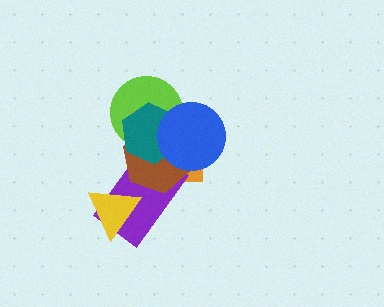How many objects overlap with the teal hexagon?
5 objects overlap with the teal hexagon.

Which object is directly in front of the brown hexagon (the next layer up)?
The teal hexagon is directly in front of the brown hexagon.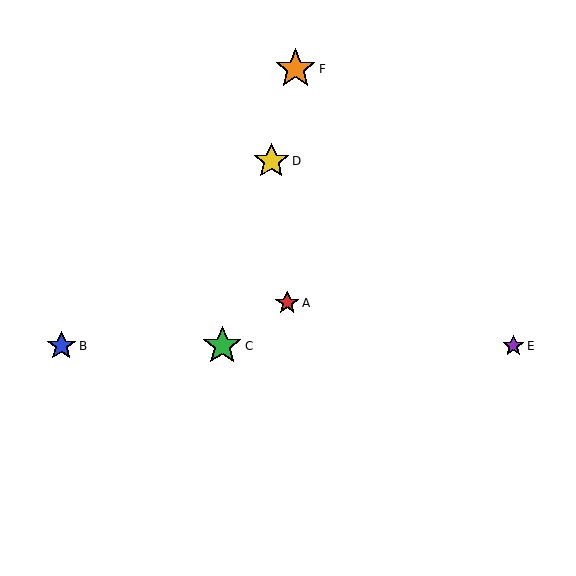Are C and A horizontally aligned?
No, C is at y≈346 and A is at y≈303.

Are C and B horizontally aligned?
Yes, both are at y≈346.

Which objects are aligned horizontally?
Objects B, C, E are aligned horizontally.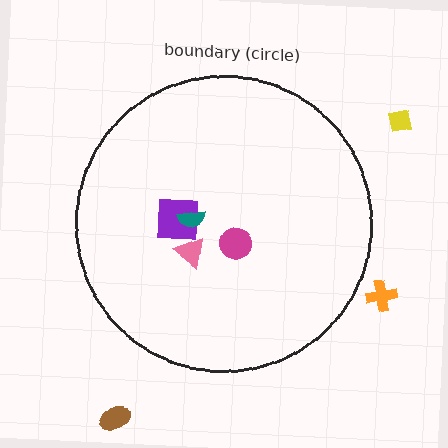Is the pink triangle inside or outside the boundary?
Inside.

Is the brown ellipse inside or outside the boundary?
Outside.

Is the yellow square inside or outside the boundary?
Outside.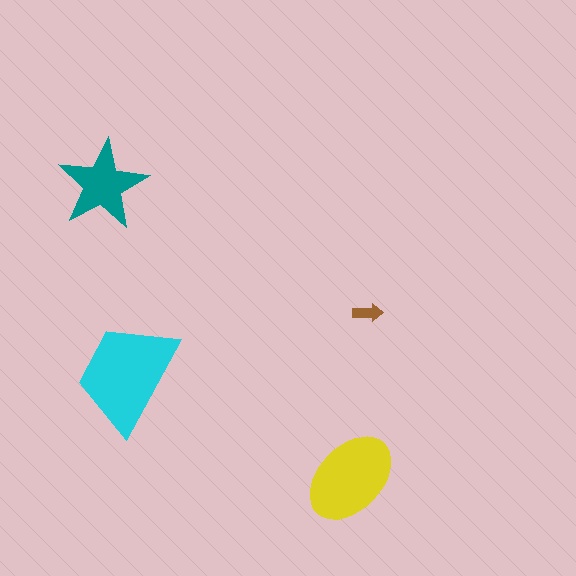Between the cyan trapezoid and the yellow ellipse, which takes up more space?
The cyan trapezoid.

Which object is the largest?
The cyan trapezoid.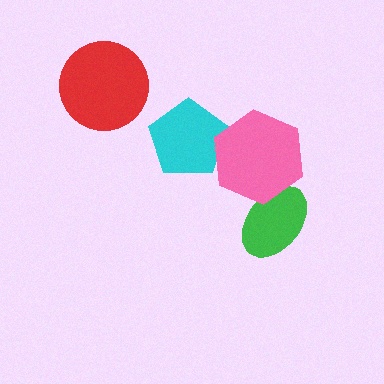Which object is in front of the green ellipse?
The pink hexagon is in front of the green ellipse.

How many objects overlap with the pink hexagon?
2 objects overlap with the pink hexagon.